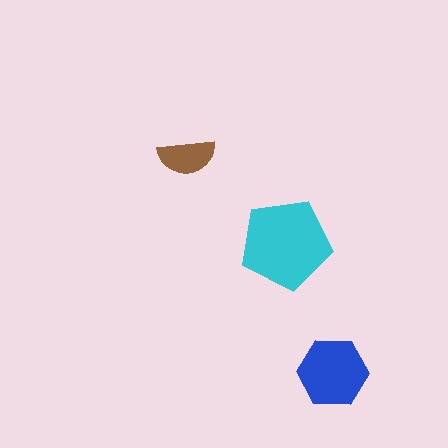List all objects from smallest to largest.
The brown semicircle, the blue hexagon, the cyan pentagon.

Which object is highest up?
The brown semicircle is topmost.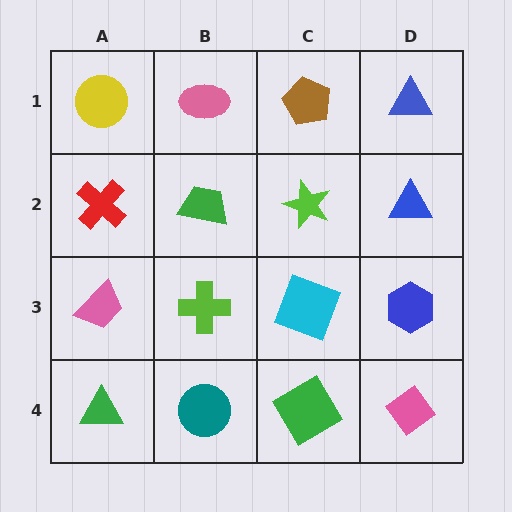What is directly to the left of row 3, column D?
A cyan square.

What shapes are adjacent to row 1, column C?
A lime star (row 2, column C), a pink ellipse (row 1, column B), a blue triangle (row 1, column D).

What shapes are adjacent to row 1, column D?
A blue triangle (row 2, column D), a brown pentagon (row 1, column C).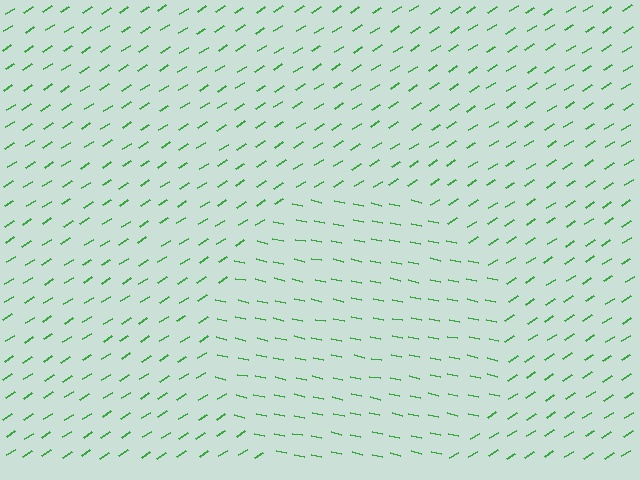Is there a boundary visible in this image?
Yes, there is a texture boundary formed by a change in line orientation.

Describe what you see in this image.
The image is filled with small green line segments. A circle region in the image has lines oriented differently from the surrounding lines, creating a visible texture boundary.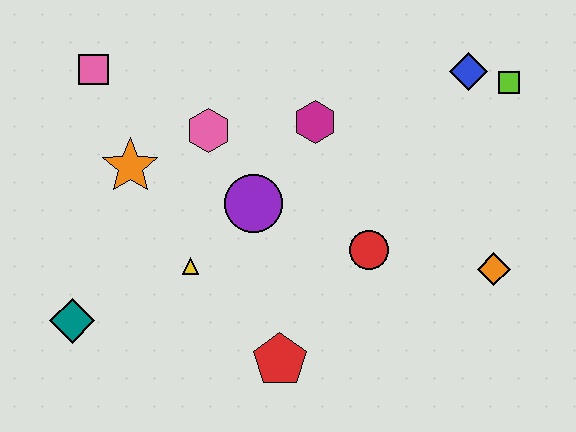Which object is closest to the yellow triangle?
The purple circle is closest to the yellow triangle.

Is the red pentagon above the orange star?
No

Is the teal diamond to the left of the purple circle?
Yes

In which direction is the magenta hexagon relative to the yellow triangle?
The magenta hexagon is above the yellow triangle.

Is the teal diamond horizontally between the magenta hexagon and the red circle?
No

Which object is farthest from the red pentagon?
The lime square is farthest from the red pentagon.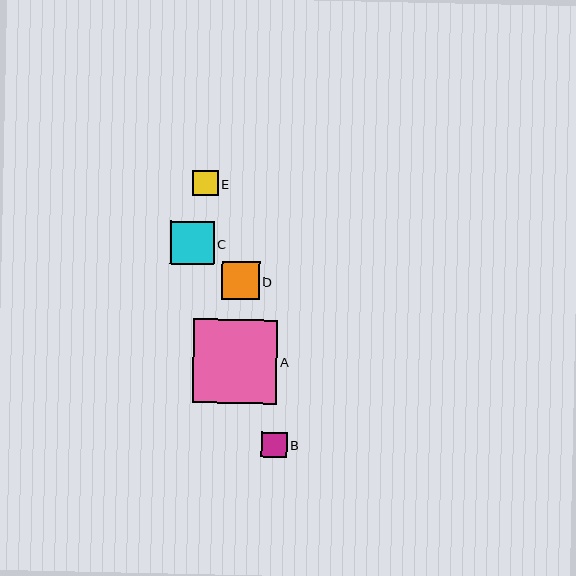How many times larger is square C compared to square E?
Square C is approximately 1.7 times the size of square E.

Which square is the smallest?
Square E is the smallest with a size of approximately 25 pixels.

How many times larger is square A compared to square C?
Square A is approximately 1.9 times the size of square C.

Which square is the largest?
Square A is the largest with a size of approximately 84 pixels.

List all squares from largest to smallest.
From largest to smallest: A, C, D, B, E.